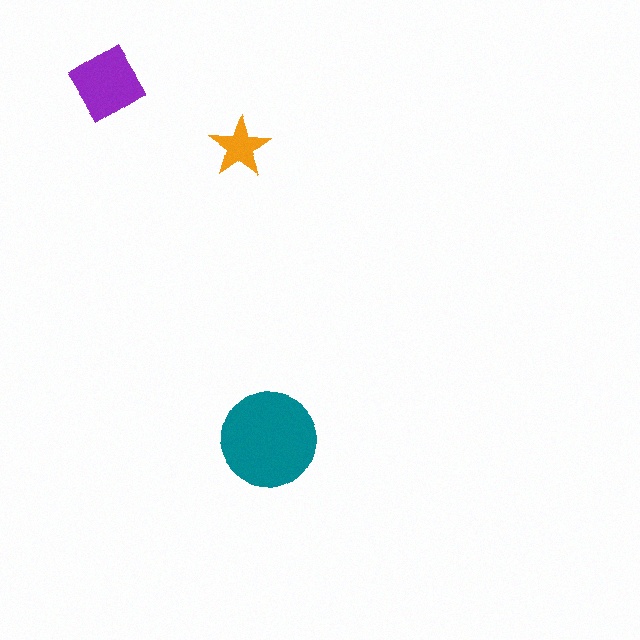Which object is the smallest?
The orange star.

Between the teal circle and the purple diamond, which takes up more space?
The teal circle.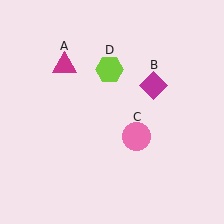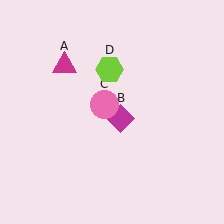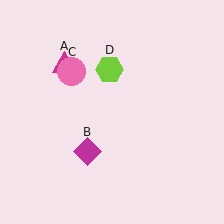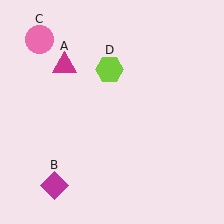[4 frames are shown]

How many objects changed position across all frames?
2 objects changed position: magenta diamond (object B), pink circle (object C).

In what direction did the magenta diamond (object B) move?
The magenta diamond (object B) moved down and to the left.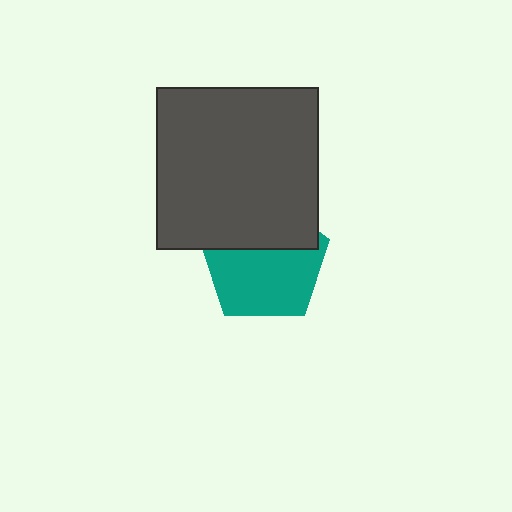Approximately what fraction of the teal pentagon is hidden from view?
Roughly 38% of the teal pentagon is hidden behind the dark gray square.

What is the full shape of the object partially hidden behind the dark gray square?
The partially hidden object is a teal pentagon.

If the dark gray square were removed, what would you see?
You would see the complete teal pentagon.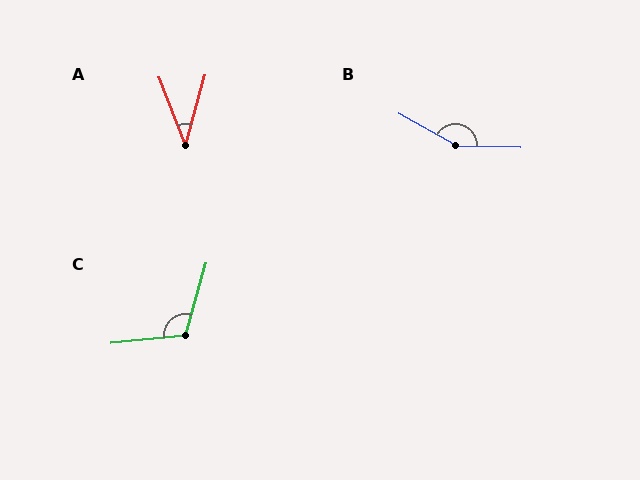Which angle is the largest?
B, at approximately 152 degrees.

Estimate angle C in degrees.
Approximately 112 degrees.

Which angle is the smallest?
A, at approximately 37 degrees.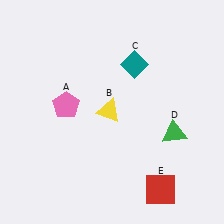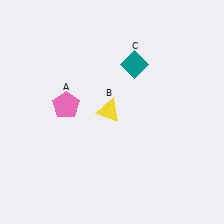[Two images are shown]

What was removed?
The red square (E), the green triangle (D) were removed in Image 2.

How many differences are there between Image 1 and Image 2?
There are 2 differences between the two images.